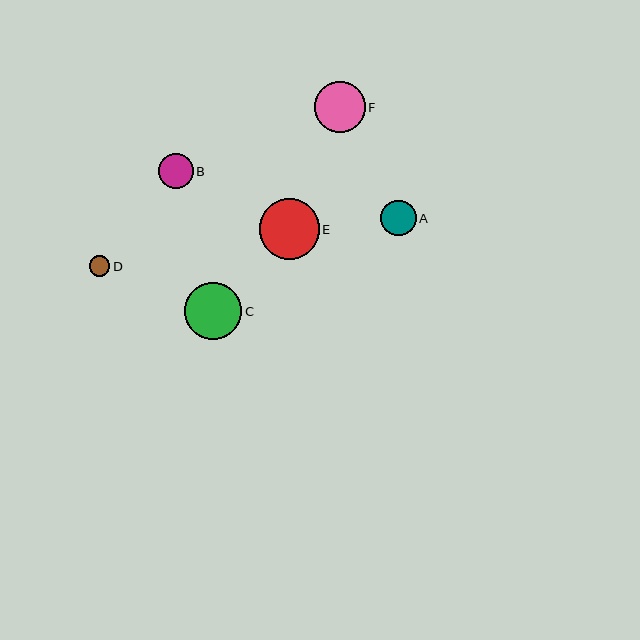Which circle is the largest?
Circle E is the largest with a size of approximately 60 pixels.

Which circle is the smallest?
Circle D is the smallest with a size of approximately 21 pixels.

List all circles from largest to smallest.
From largest to smallest: E, C, F, A, B, D.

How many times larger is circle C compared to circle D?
Circle C is approximately 2.8 times the size of circle D.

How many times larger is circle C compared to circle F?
Circle C is approximately 1.1 times the size of circle F.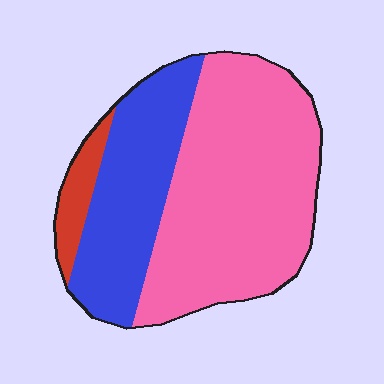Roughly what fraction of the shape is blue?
Blue takes up about one third (1/3) of the shape.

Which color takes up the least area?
Red, at roughly 5%.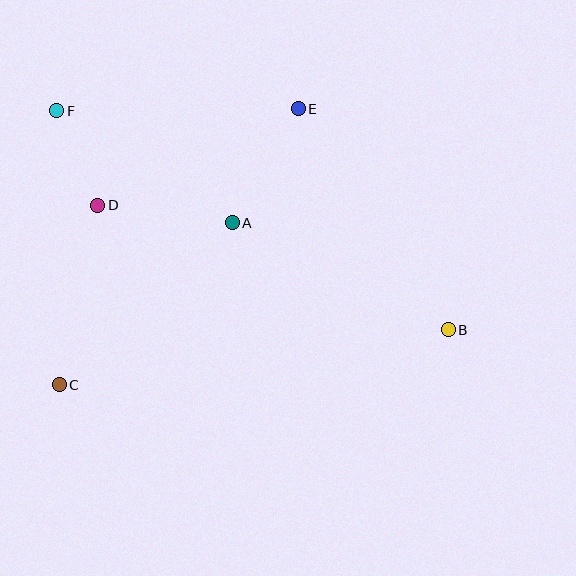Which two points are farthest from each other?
Points B and F are farthest from each other.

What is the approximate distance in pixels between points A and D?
The distance between A and D is approximately 136 pixels.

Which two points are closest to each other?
Points D and F are closest to each other.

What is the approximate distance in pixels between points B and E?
The distance between B and E is approximately 267 pixels.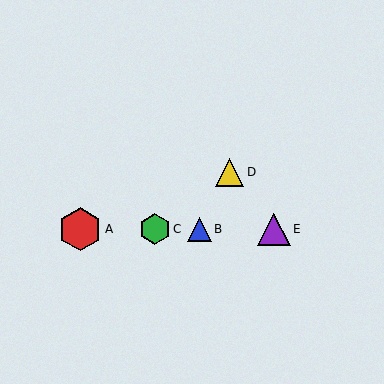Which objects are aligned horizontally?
Objects A, B, C, E are aligned horizontally.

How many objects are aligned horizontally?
4 objects (A, B, C, E) are aligned horizontally.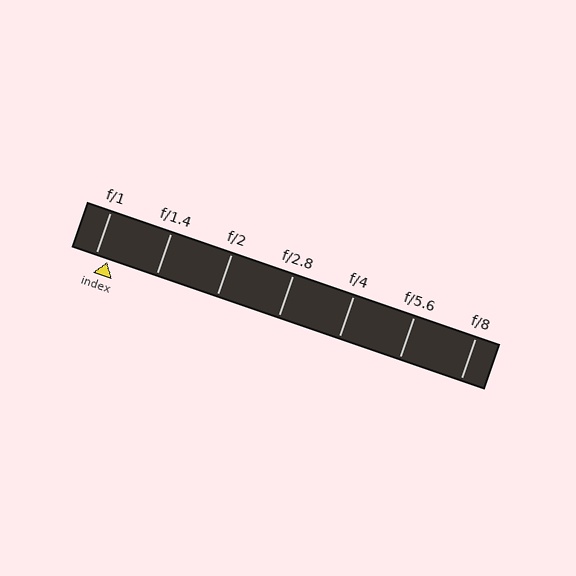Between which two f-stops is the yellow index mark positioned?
The index mark is between f/1 and f/1.4.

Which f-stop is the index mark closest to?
The index mark is closest to f/1.